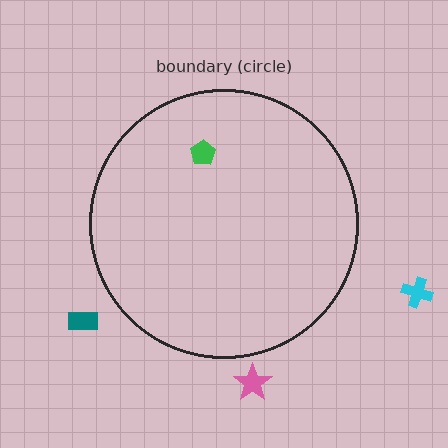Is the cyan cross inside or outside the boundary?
Outside.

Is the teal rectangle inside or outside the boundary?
Outside.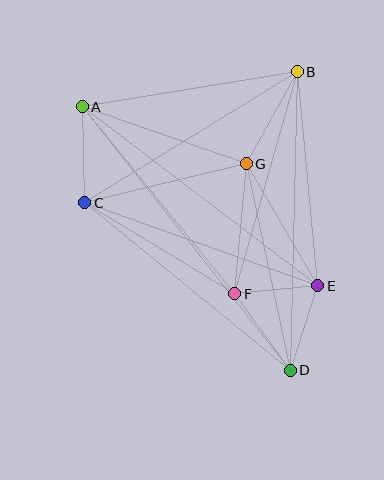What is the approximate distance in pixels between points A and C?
The distance between A and C is approximately 96 pixels.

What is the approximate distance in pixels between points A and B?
The distance between A and B is approximately 218 pixels.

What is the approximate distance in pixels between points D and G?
The distance between D and G is approximately 211 pixels.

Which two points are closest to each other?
Points E and F are closest to each other.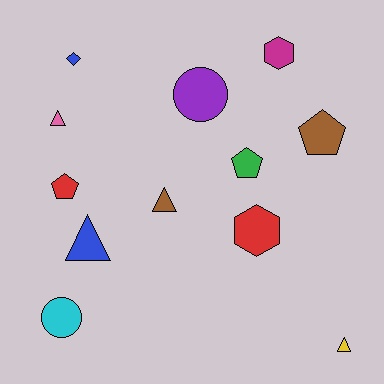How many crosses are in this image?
There are no crosses.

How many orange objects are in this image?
There are no orange objects.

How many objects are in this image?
There are 12 objects.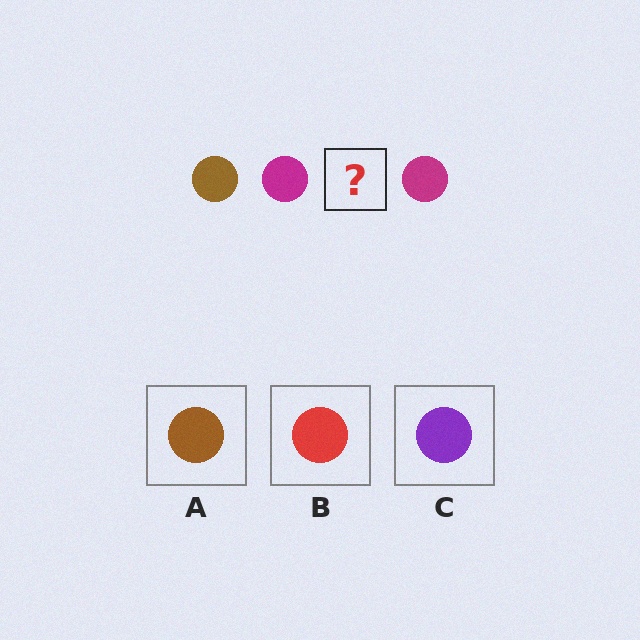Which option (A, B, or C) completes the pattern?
A.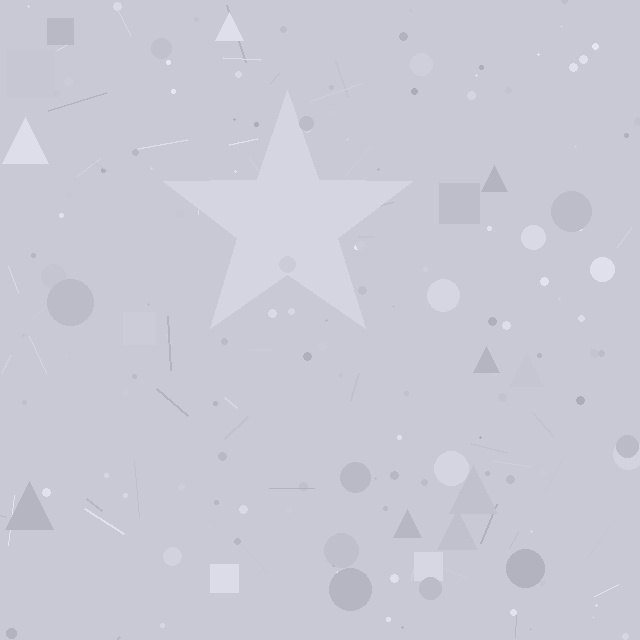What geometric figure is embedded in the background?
A star is embedded in the background.